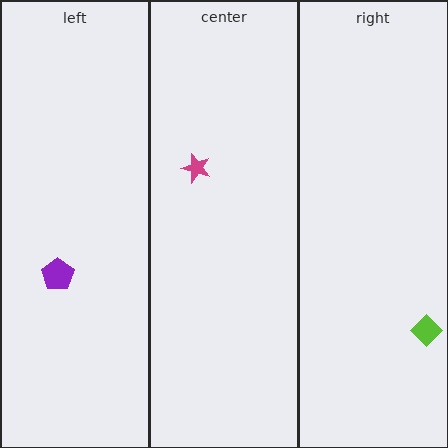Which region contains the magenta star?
The center region.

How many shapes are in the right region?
1.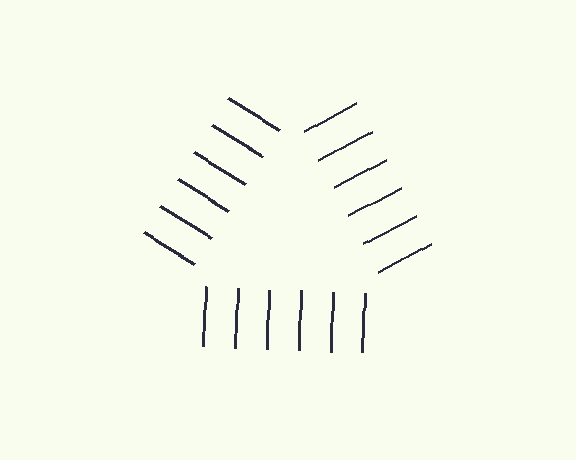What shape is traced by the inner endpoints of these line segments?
An illusory triangle — the line segments terminate on its edges but no continuous stroke is drawn.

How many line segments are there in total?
18 — 6 along each of the 3 edges.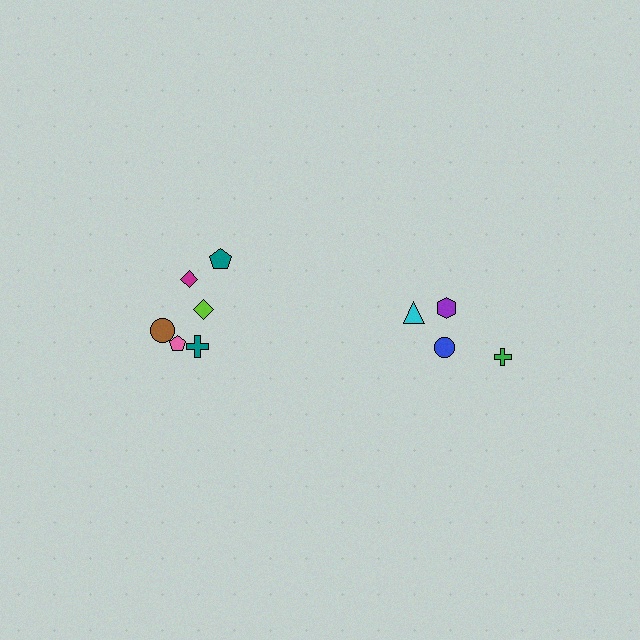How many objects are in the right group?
There are 4 objects.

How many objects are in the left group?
There are 6 objects.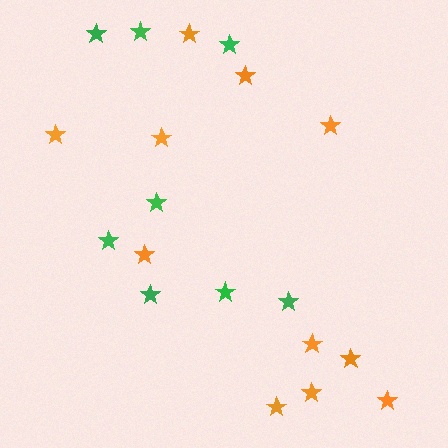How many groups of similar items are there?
There are 2 groups: one group of green stars (8) and one group of orange stars (11).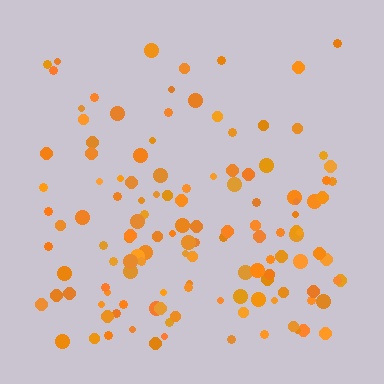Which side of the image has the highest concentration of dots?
The bottom.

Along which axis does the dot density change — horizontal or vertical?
Vertical.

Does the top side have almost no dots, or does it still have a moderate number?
Still a moderate number, just noticeably fewer than the bottom.